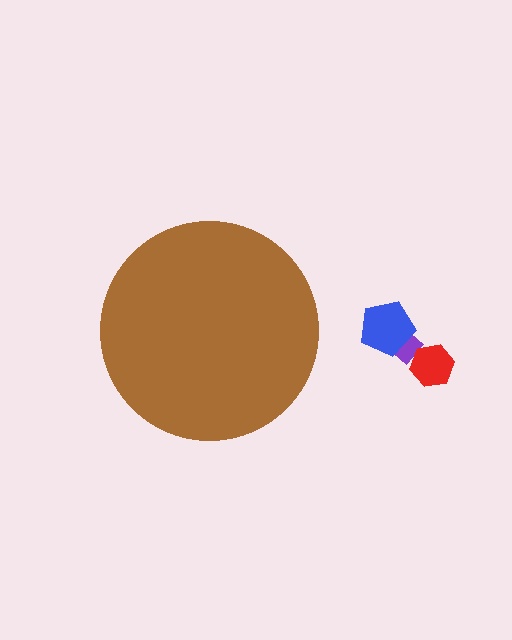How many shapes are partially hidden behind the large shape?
0 shapes are partially hidden.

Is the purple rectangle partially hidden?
No, the purple rectangle is fully visible.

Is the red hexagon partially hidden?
No, the red hexagon is fully visible.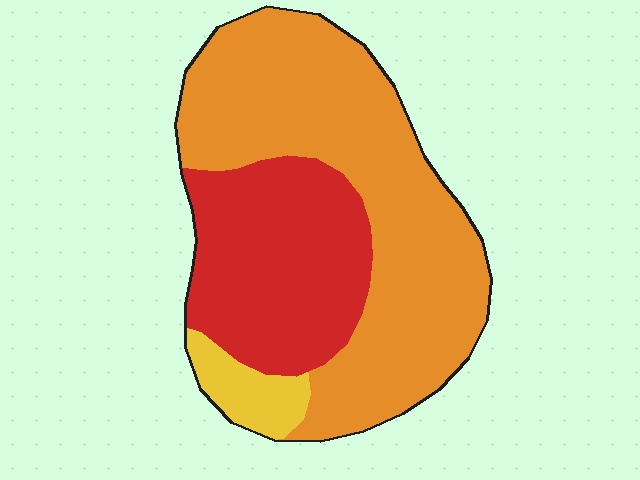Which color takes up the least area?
Yellow, at roughly 5%.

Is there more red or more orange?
Orange.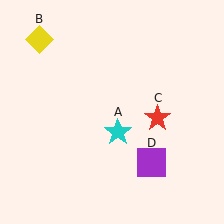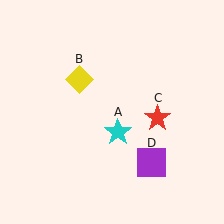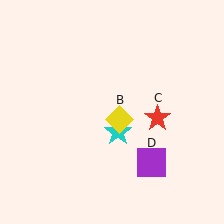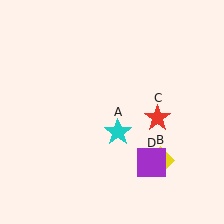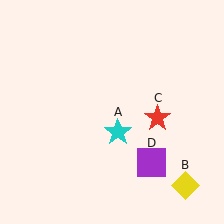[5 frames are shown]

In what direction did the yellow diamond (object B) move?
The yellow diamond (object B) moved down and to the right.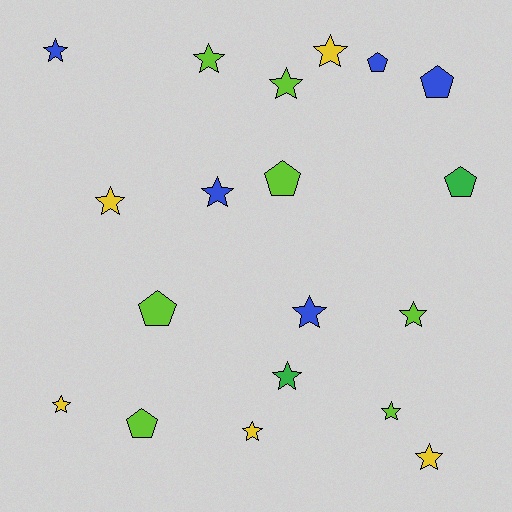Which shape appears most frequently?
Star, with 13 objects.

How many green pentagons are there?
There is 1 green pentagon.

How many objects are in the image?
There are 19 objects.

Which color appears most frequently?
Lime, with 7 objects.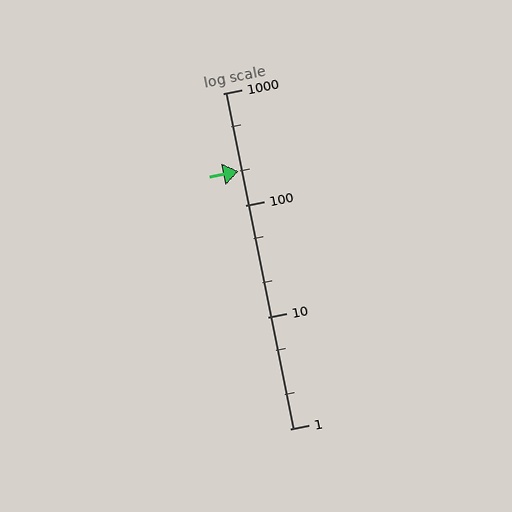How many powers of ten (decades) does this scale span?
The scale spans 3 decades, from 1 to 1000.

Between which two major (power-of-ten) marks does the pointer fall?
The pointer is between 100 and 1000.